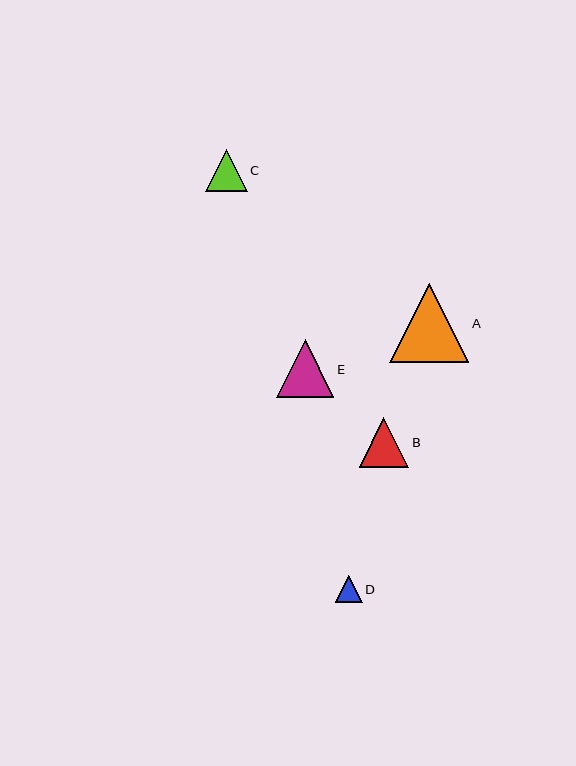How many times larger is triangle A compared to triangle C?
Triangle A is approximately 1.9 times the size of triangle C.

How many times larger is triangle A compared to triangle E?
Triangle A is approximately 1.4 times the size of triangle E.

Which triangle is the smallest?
Triangle D is the smallest with a size of approximately 27 pixels.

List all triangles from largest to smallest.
From largest to smallest: A, E, B, C, D.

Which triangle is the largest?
Triangle A is the largest with a size of approximately 79 pixels.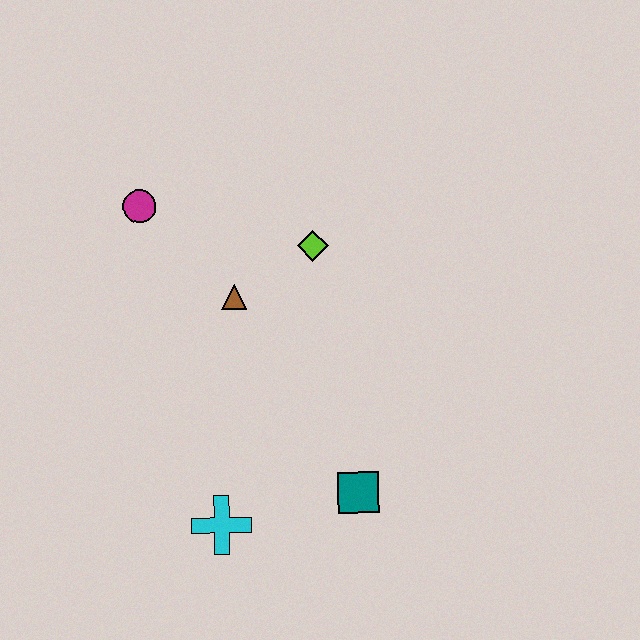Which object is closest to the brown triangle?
The lime diamond is closest to the brown triangle.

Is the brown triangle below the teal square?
No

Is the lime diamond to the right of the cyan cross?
Yes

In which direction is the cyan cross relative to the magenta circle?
The cyan cross is below the magenta circle.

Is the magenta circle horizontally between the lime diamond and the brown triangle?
No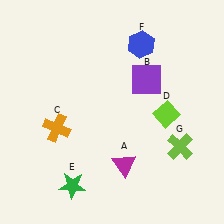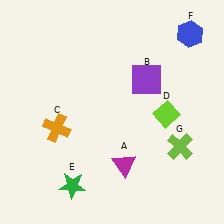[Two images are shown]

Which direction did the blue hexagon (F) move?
The blue hexagon (F) moved right.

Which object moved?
The blue hexagon (F) moved right.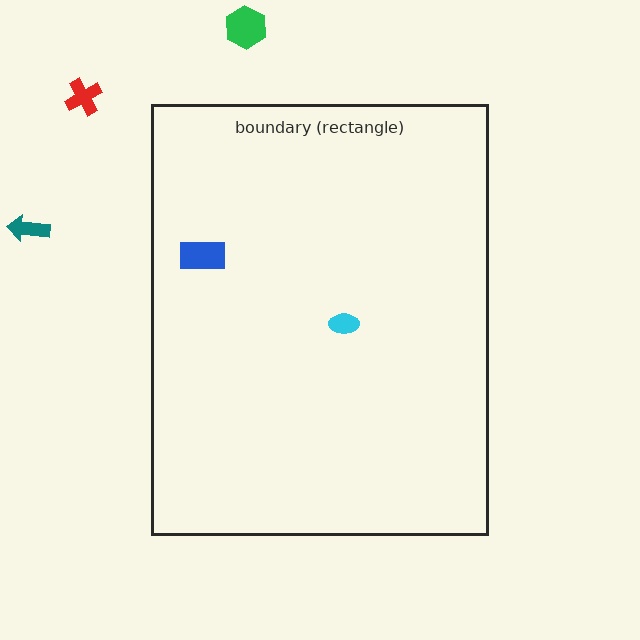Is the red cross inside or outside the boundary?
Outside.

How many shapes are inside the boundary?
2 inside, 3 outside.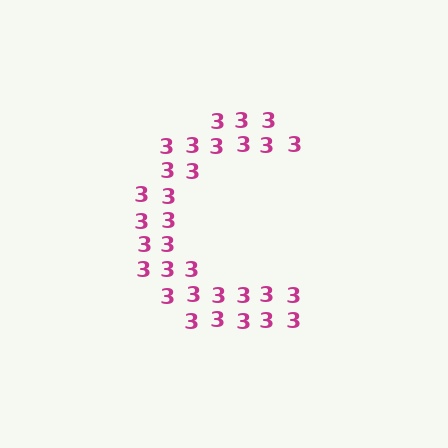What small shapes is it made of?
It is made of small digit 3's.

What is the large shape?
The large shape is the letter C.